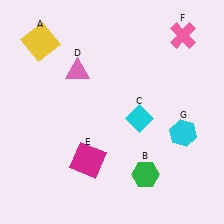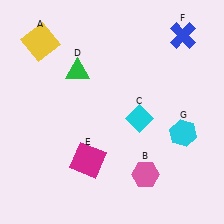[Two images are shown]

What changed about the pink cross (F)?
In Image 1, F is pink. In Image 2, it changed to blue.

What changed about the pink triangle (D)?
In Image 1, D is pink. In Image 2, it changed to green.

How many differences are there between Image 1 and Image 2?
There are 3 differences between the two images.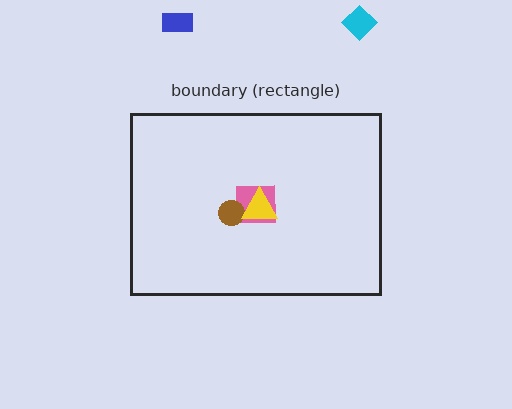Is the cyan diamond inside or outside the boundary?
Outside.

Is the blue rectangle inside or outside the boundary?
Outside.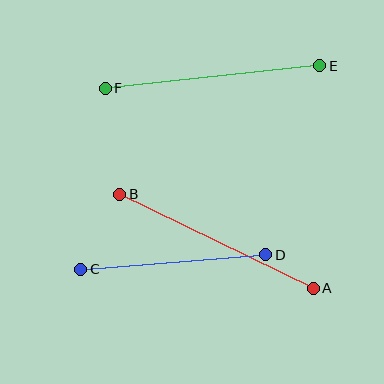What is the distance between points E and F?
The distance is approximately 216 pixels.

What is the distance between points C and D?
The distance is approximately 185 pixels.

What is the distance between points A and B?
The distance is approximately 215 pixels.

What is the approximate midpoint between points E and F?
The midpoint is at approximately (213, 77) pixels.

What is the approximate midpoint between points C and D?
The midpoint is at approximately (173, 262) pixels.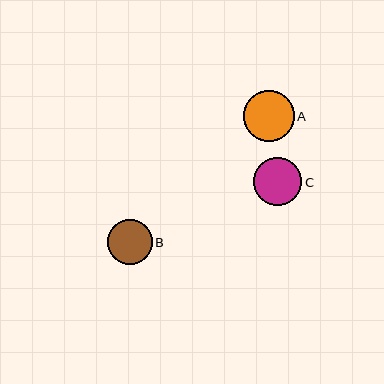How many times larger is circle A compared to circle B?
Circle A is approximately 1.1 times the size of circle B.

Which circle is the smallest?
Circle B is the smallest with a size of approximately 45 pixels.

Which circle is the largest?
Circle A is the largest with a size of approximately 51 pixels.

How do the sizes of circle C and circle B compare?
Circle C and circle B are approximately the same size.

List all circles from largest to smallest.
From largest to smallest: A, C, B.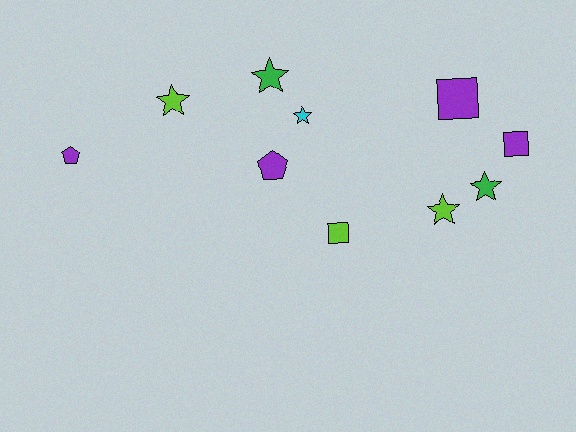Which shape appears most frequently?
Star, with 5 objects.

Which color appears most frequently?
Purple, with 4 objects.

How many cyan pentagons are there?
There are no cyan pentagons.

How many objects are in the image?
There are 10 objects.